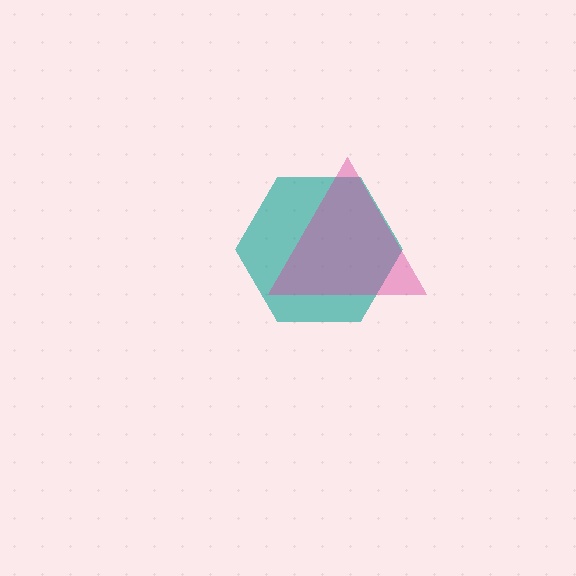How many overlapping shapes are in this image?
There are 2 overlapping shapes in the image.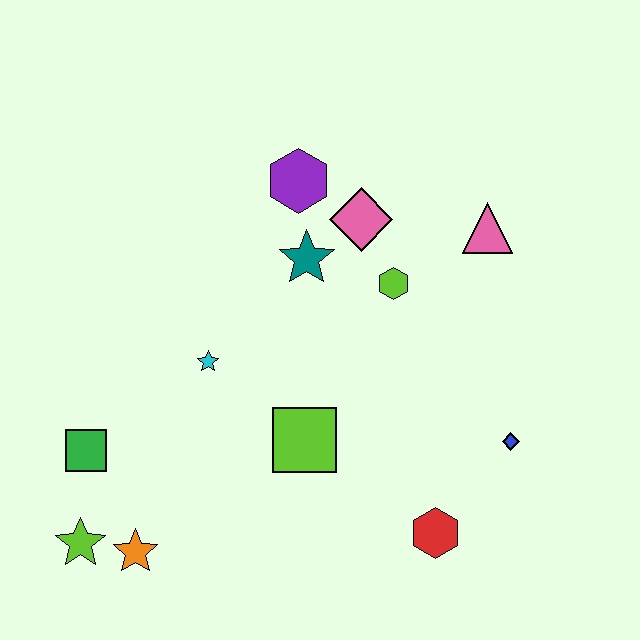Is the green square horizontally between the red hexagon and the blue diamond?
No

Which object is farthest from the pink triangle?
The lime star is farthest from the pink triangle.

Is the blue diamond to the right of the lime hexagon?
Yes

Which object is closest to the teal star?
The pink diamond is closest to the teal star.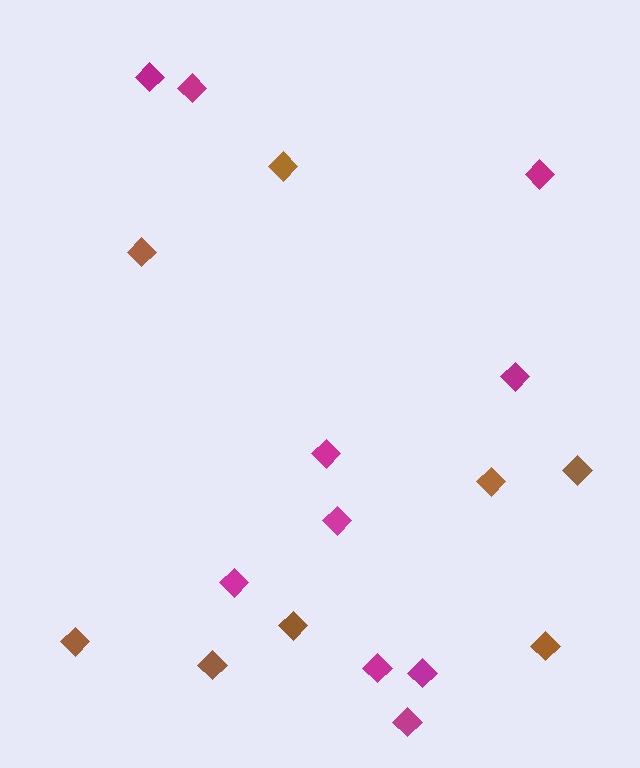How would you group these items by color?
There are 2 groups: one group of magenta diamonds (10) and one group of brown diamonds (8).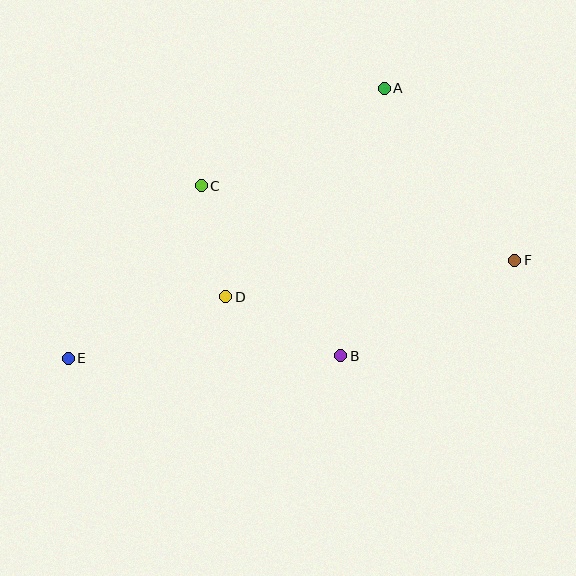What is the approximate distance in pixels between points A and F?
The distance between A and F is approximately 216 pixels.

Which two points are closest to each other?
Points C and D are closest to each other.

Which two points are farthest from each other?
Points E and F are farthest from each other.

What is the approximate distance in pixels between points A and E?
The distance between A and E is approximately 416 pixels.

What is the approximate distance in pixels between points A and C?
The distance between A and C is approximately 207 pixels.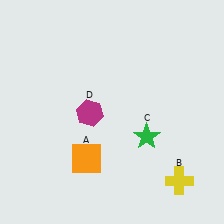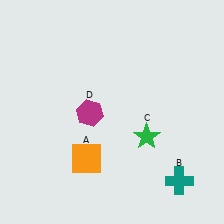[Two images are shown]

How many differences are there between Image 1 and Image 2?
There is 1 difference between the two images.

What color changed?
The cross (B) changed from yellow in Image 1 to teal in Image 2.